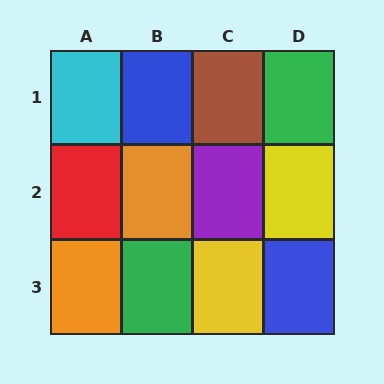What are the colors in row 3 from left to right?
Orange, green, yellow, blue.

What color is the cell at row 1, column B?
Blue.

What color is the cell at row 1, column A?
Cyan.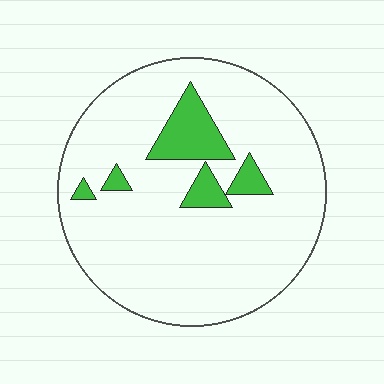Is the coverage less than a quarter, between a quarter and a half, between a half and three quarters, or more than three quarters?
Less than a quarter.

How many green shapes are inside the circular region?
5.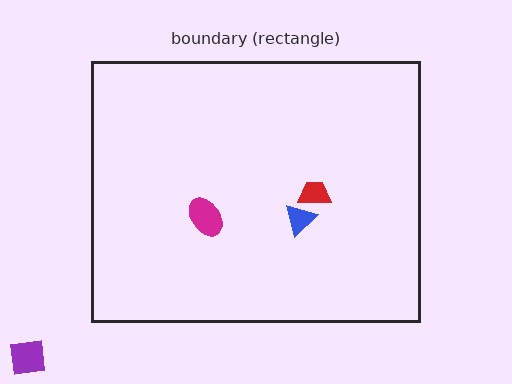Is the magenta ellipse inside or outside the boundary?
Inside.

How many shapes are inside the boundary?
3 inside, 1 outside.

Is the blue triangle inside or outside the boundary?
Inside.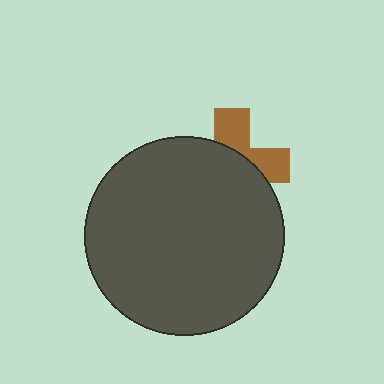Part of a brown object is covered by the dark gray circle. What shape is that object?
It is a cross.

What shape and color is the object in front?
The object in front is a dark gray circle.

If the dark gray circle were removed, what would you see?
You would see the complete brown cross.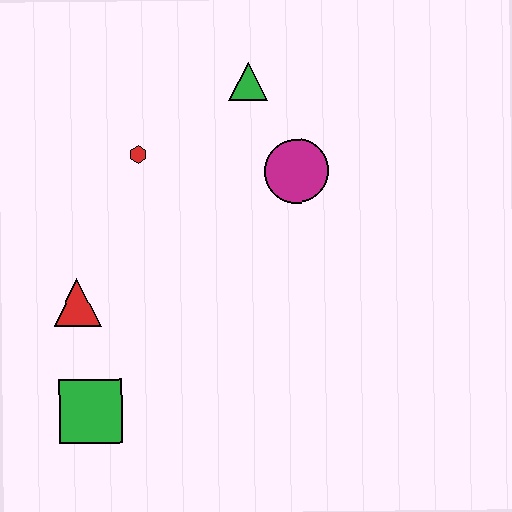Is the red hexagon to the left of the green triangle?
Yes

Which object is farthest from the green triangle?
The green square is farthest from the green triangle.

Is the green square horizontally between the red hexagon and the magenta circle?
No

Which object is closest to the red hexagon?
The green triangle is closest to the red hexagon.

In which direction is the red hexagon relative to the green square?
The red hexagon is above the green square.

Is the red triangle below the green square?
No